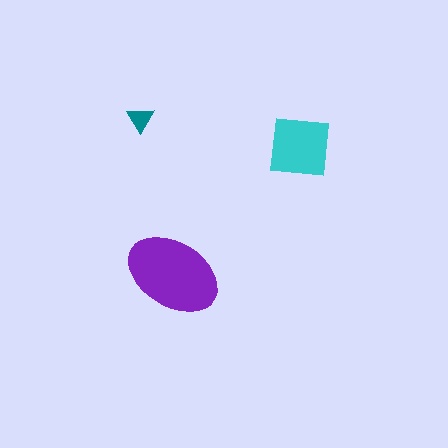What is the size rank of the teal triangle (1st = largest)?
3rd.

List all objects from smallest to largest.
The teal triangle, the cyan square, the purple ellipse.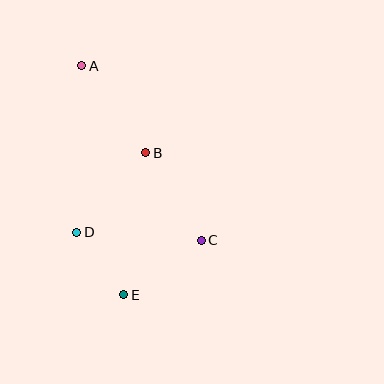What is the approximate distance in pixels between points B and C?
The distance between B and C is approximately 104 pixels.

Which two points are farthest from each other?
Points A and E are farthest from each other.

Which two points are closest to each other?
Points D and E are closest to each other.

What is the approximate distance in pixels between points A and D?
The distance between A and D is approximately 167 pixels.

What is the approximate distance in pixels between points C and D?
The distance between C and D is approximately 125 pixels.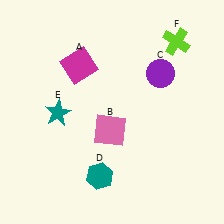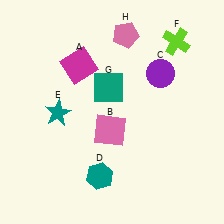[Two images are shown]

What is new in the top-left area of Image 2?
A teal square (G) was added in the top-left area of Image 2.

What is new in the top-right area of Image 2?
A pink pentagon (H) was added in the top-right area of Image 2.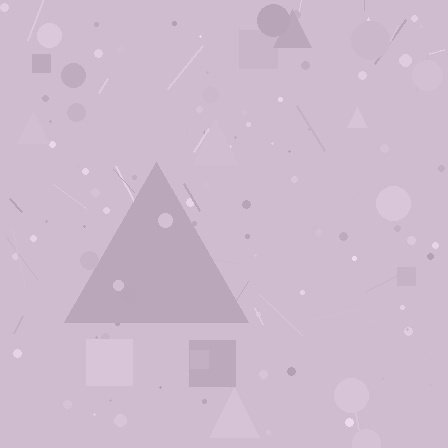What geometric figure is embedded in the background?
A triangle is embedded in the background.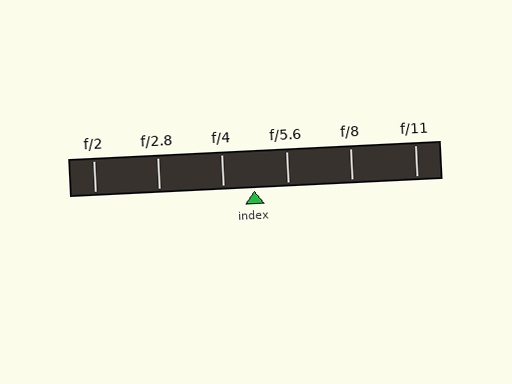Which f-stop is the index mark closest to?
The index mark is closest to f/4.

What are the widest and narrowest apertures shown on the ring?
The widest aperture shown is f/2 and the narrowest is f/11.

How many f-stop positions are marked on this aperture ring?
There are 6 f-stop positions marked.